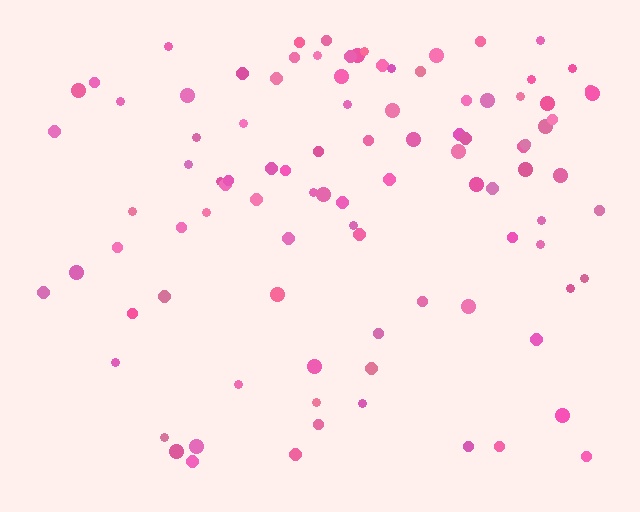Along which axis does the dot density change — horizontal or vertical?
Vertical.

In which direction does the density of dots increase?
From bottom to top, with the top side densest.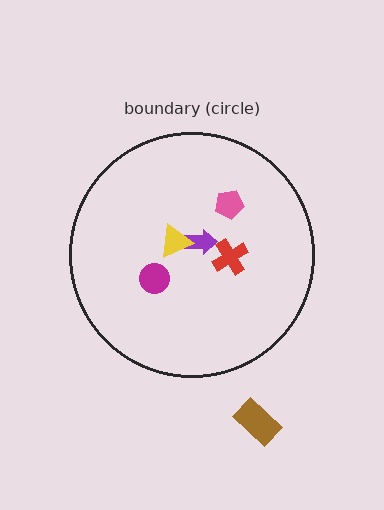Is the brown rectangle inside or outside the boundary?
Outside.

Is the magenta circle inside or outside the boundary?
Inside.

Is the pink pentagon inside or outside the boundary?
Inside.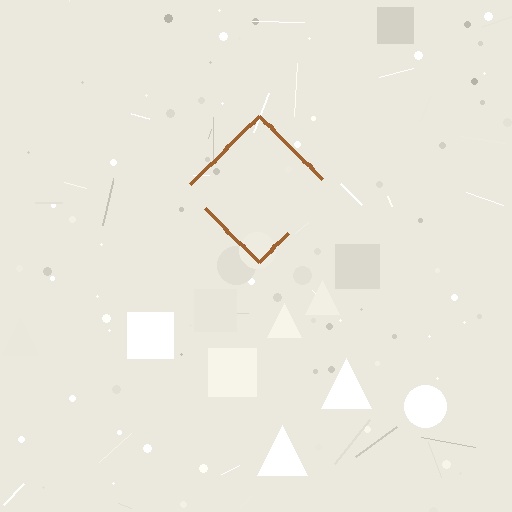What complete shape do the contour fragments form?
The contour fragments form a diamond.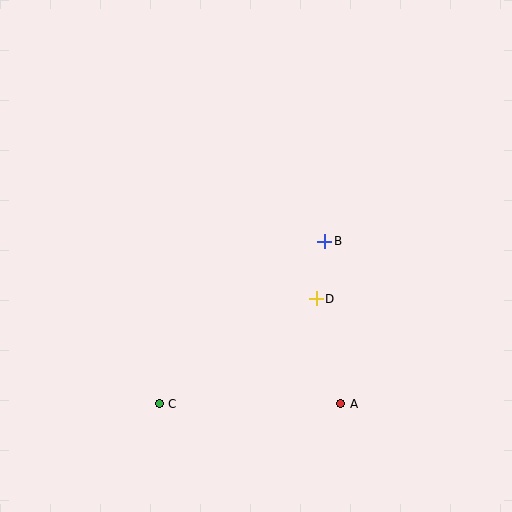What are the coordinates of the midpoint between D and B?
The midpoint between D and B is at (321, 270).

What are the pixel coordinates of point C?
Point C is at (159, 404).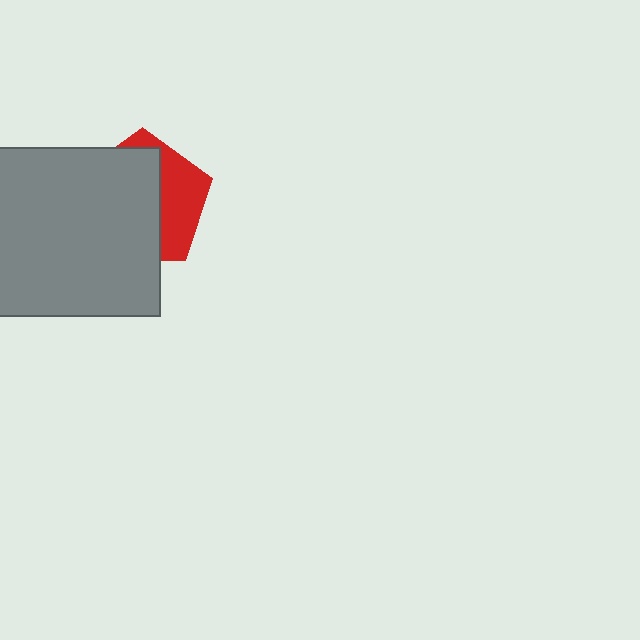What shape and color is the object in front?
The object in front is a gray rectangle.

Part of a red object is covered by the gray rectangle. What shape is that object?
It is a pentagon.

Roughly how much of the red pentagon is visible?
A small part of it is visible (roughly 35%).